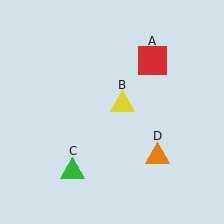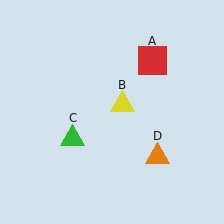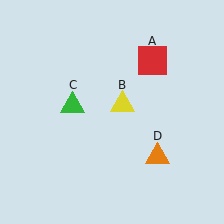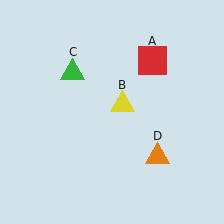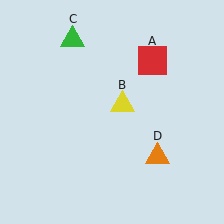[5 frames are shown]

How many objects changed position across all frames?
1 object changed position: green triangle (object C).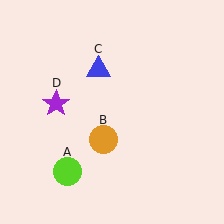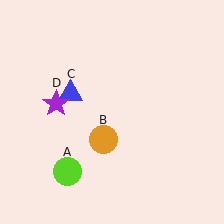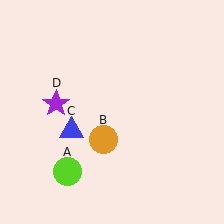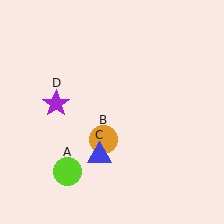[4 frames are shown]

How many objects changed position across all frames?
1 object changed position: blue triangle (object C).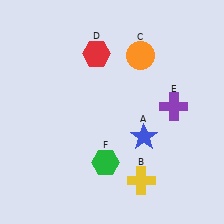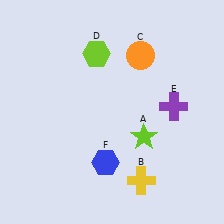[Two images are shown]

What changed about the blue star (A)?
In Image 1, A is blue. In Image 2, it changed to lime.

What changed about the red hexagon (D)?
In Image 1, D is red. In Image 2, it changed to lime.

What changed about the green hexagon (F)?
In Image 1, F is green. In Image 2, it changed to blue.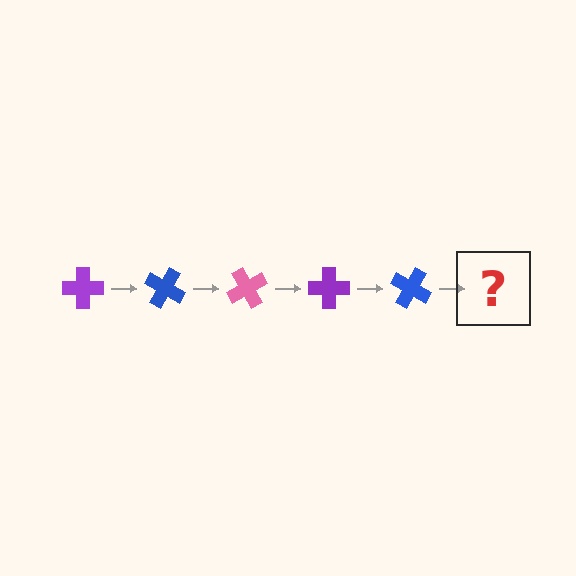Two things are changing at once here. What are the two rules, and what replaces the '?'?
The two rules are that it rotates 30 degrees each step and the color cycles through purple, blue, and pink. The '?' should be a pink cross, rotated 150 degrees from the start.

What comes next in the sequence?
The next element should be a pink cross, rotated 150 degrees from the start.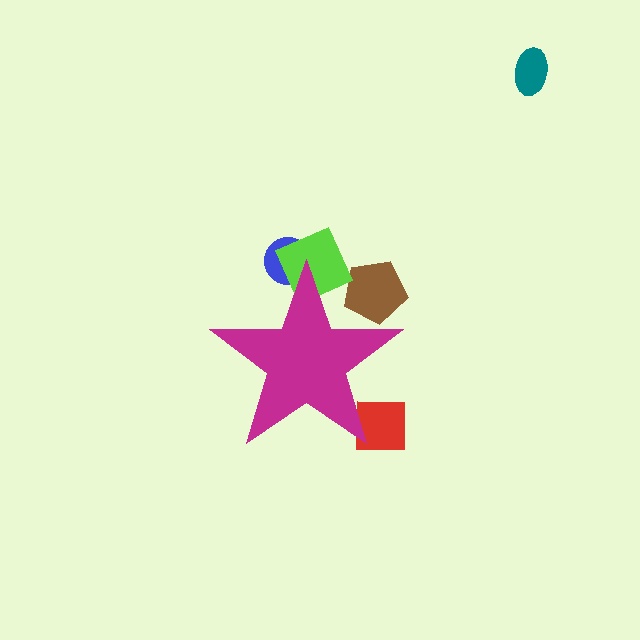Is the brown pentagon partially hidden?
Yes, the brown pentagon is partially hidden behind the magenta star.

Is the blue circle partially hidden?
Yes, the blue circle is partially hidden behind the magenta star.